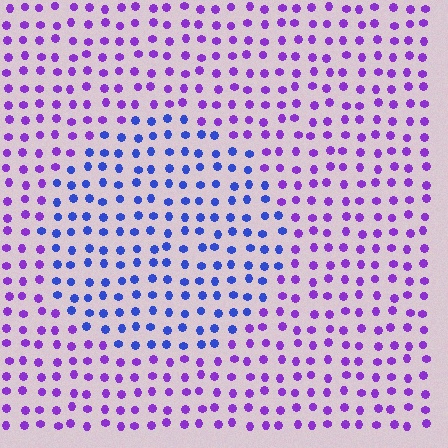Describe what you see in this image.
The image is filled with small purple elements in a uniform arrangement. A circle-shaped region is visible where the elements are tinted to a slightly different hue, forming a subtle color boundary.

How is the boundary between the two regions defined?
The boundary is defined purely by a slight shift in hue (about 45 degrees). Spacing, size, and orientation are identical on both sides.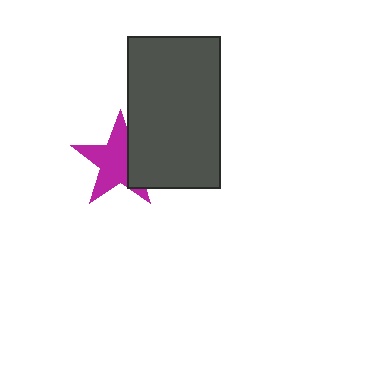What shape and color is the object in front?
The object in front is a dark gray rectangle.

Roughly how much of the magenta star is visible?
Most of it is visible (roughly 69%).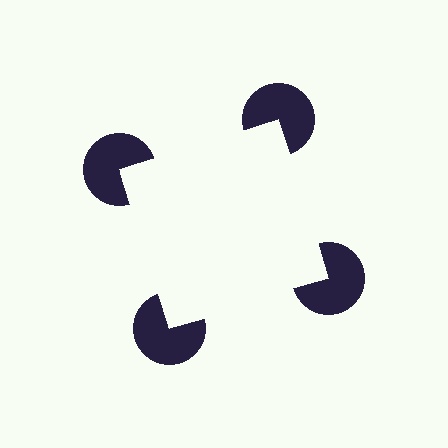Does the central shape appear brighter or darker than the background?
It typically appears slightly brighter than the background, even though no actual brightness change is drawn.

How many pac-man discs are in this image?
There are 4 — one at each vertex of the illusory square.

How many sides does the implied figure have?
4 sides.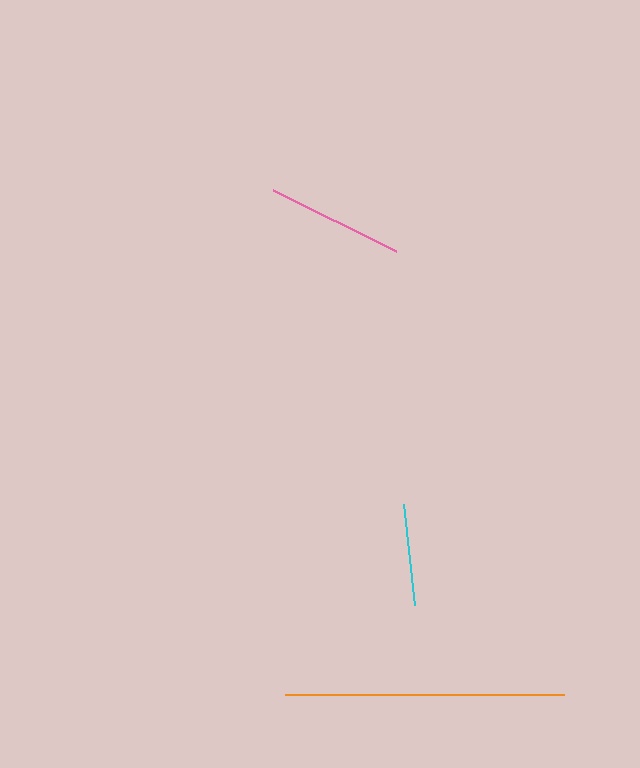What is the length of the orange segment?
The orange segment is approximately 279 pixels long.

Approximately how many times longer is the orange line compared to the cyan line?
The orange line is approximately 2.7 times the length of the cyan line.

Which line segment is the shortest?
The cyan line is the shortest at approximately 102 pixels.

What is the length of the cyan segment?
The cyan segment is approximately 102 pixels long.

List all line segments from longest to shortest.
From longest to shortest: orange, pink, cyan.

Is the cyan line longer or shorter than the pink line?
The pink line is longer than the cyan line.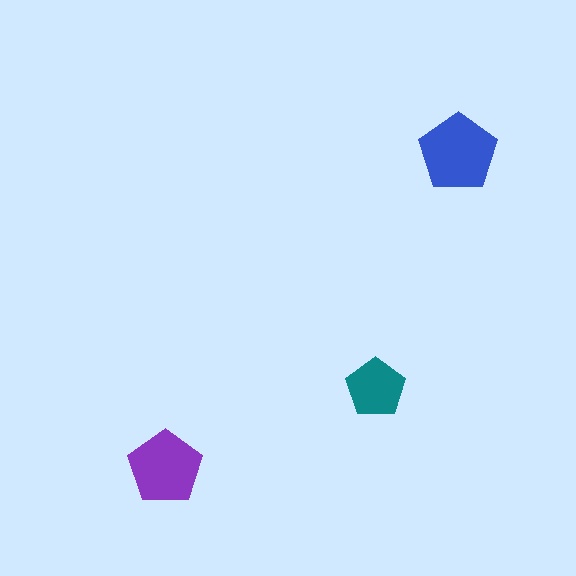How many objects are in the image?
There are 3 objects in the image.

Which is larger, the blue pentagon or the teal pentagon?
The blue one.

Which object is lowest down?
The purple pentagon is bottommost.